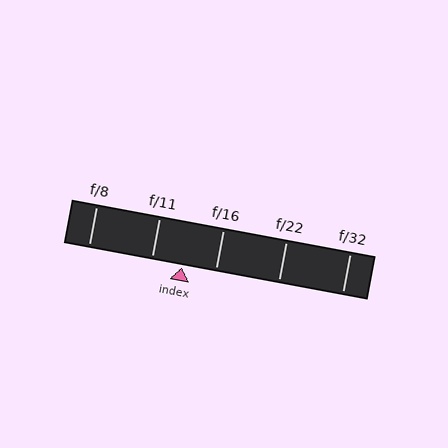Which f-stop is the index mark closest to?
The index mark is closest to f/11.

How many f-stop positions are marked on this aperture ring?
There are 5 f-stop positions marked.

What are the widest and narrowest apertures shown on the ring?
The widest aperture shown is f/8 and the narrowest is f/32.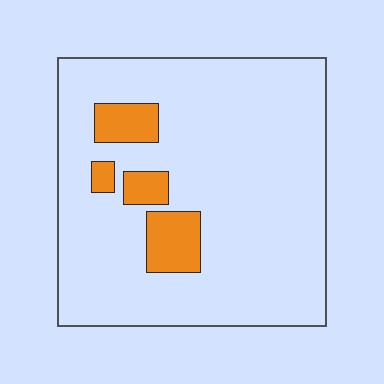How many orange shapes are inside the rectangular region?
4.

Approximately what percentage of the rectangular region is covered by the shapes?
Approximately 10%.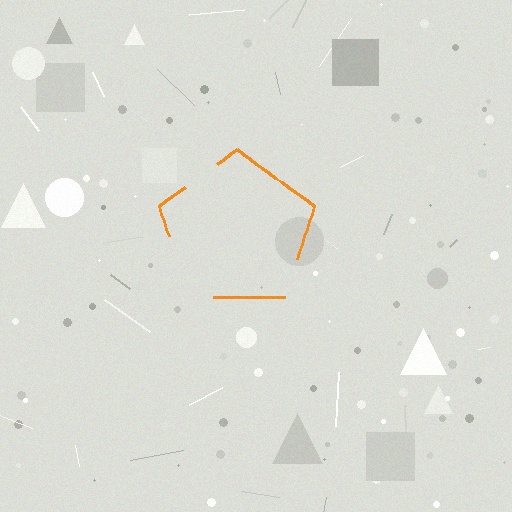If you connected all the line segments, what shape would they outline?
They would outline a pentagon.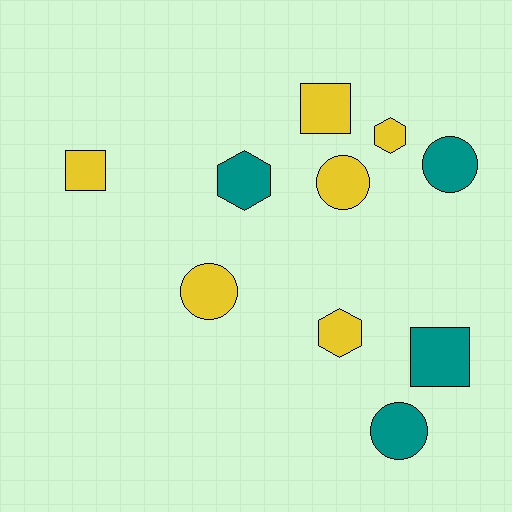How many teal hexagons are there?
There is 1 teal hexagon.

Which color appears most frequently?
Yellow, with 6 objects.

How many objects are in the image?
There are 10 objects.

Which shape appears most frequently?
Circle, with 4 objects.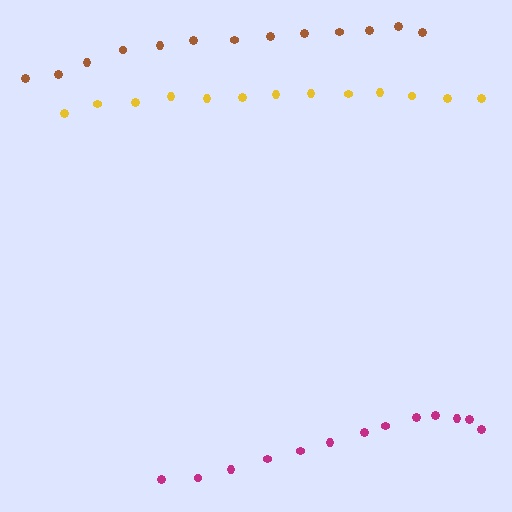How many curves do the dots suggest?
There are 3 distinct paths.